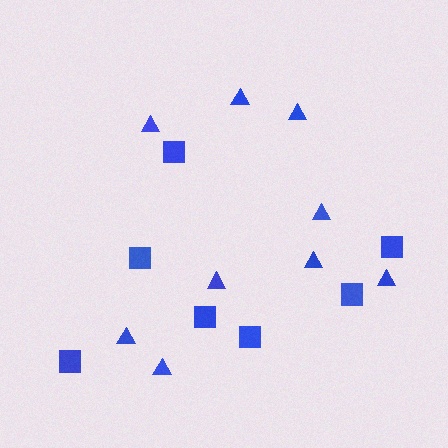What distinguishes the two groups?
There are 2 groups: one group of triangles (9) and one group of squares (7).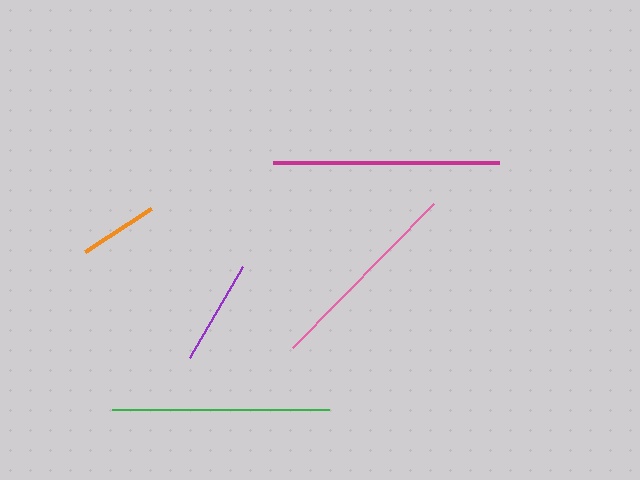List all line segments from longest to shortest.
From longest to shortest: magenta, green, pink, purple, orange.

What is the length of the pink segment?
The pink segment is approximately 201 pixels long.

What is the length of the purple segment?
The purple segment is approximately 106 pixels long.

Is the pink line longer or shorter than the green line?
The green line is longer than the pink line.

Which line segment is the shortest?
The orange line is the shortest at approximately 78 pixels.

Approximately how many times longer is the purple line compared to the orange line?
The purple line is approximately 1.3 times the length of the orange line.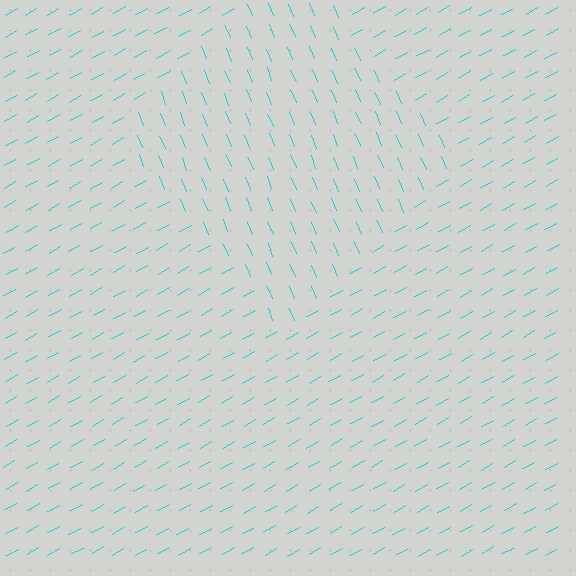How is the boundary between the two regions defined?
The boundary is defined purely by a change in line orientation (approximately 83 degrees difference). All lines are the same color and thickness.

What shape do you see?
I see a diamond.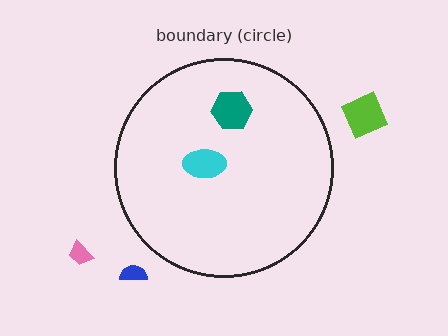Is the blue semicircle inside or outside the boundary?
Outside.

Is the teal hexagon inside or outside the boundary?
Inside.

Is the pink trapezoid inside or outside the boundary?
Outside.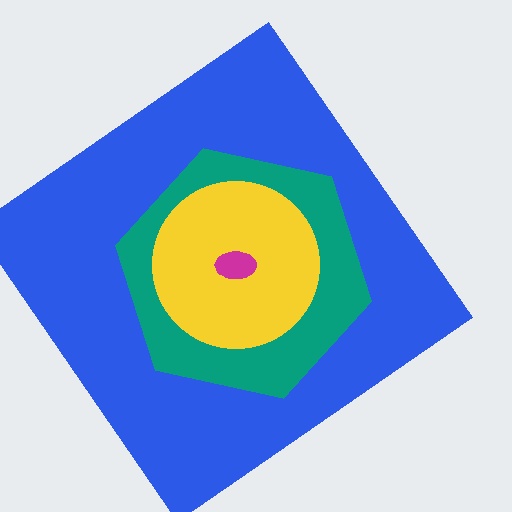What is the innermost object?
The magenta ellipse.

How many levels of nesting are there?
4.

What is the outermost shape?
The blue diamond.